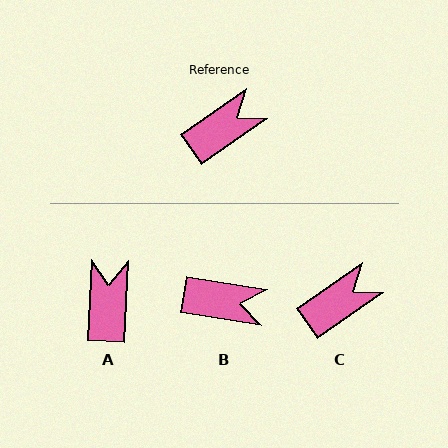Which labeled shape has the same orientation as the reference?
C.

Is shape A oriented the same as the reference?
No, it is off by about 52 degrees.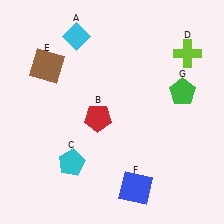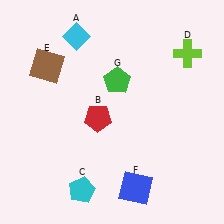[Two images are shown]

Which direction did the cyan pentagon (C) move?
The cyan pentagon (C) moved down.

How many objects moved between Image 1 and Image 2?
2 objects moved between the two images.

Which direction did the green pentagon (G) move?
The green pentagon (G) moved left.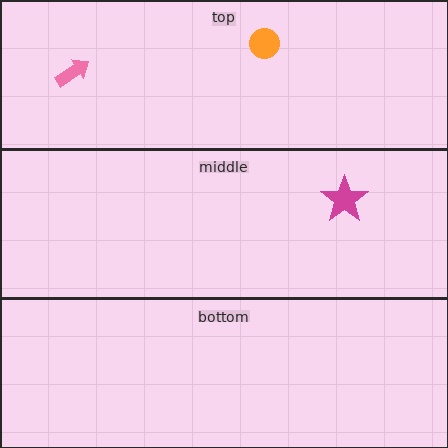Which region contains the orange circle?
The top region.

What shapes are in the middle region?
The magenta star.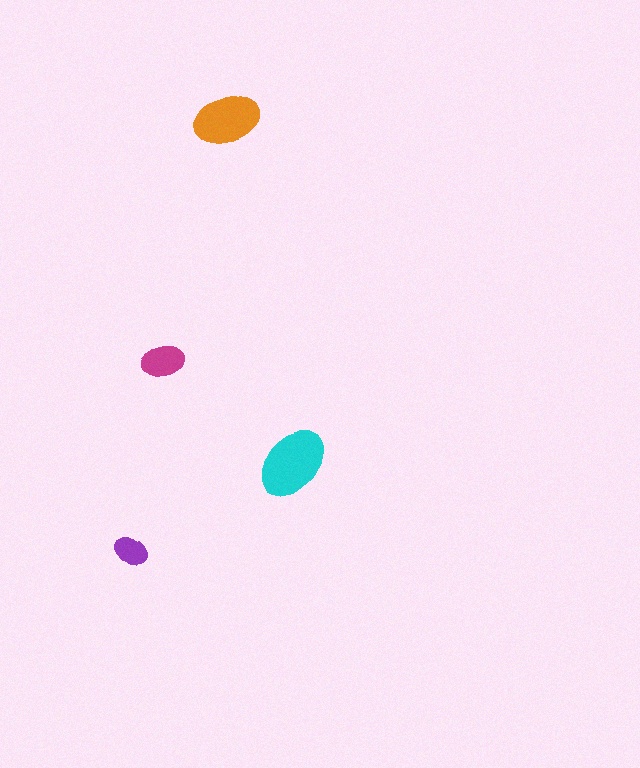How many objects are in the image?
There are 4 objects in the image.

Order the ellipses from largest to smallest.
the cyan one, the orange one, the magenta one, the purple one.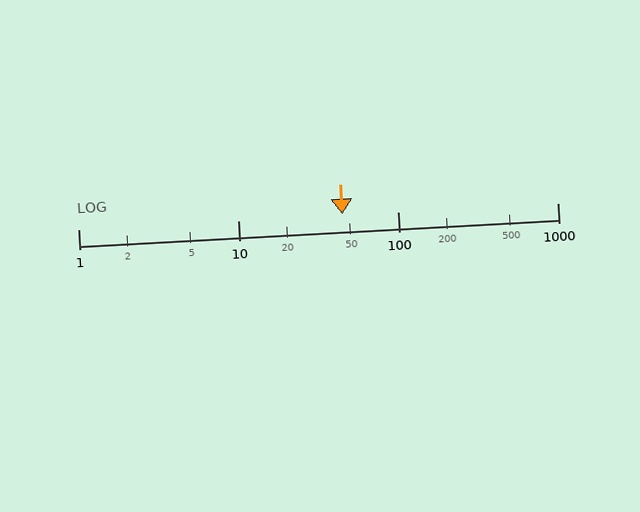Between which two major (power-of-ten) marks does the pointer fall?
The pointer is between 10 and 100.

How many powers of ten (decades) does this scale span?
The scale spans 3 decades, from 1 to 1000.